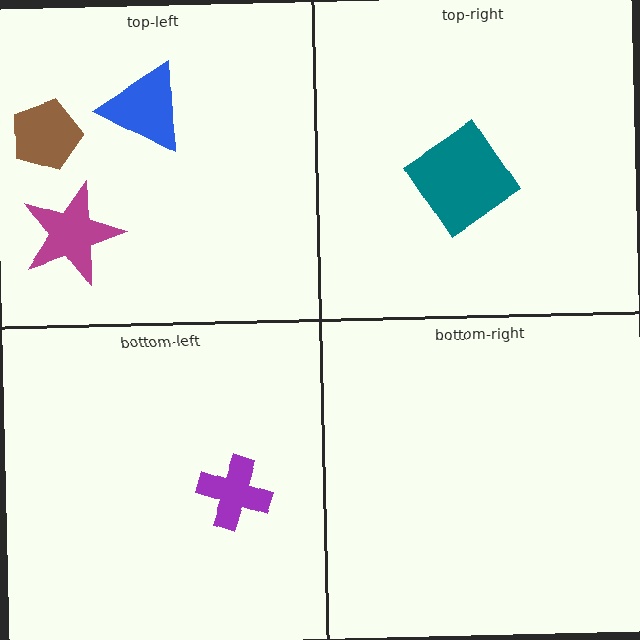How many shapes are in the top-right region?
1.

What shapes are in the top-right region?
The teal diamond.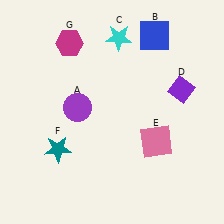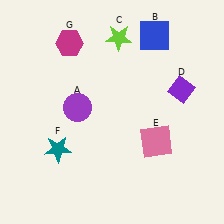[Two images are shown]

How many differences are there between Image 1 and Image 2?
There is 1 difference between the two images.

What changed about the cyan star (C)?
In Image 1, C is cyan. In Image 2, it changed to lime.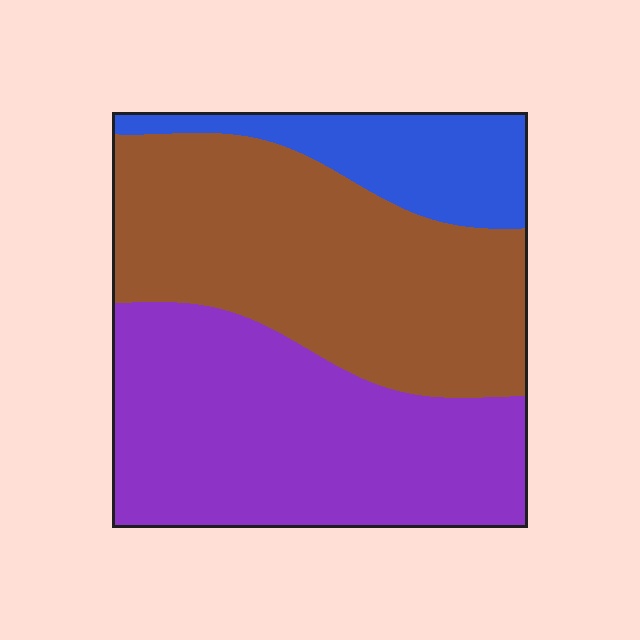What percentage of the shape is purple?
Purple covers about 40% of the shape.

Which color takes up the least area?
Blue, at roughly 15%.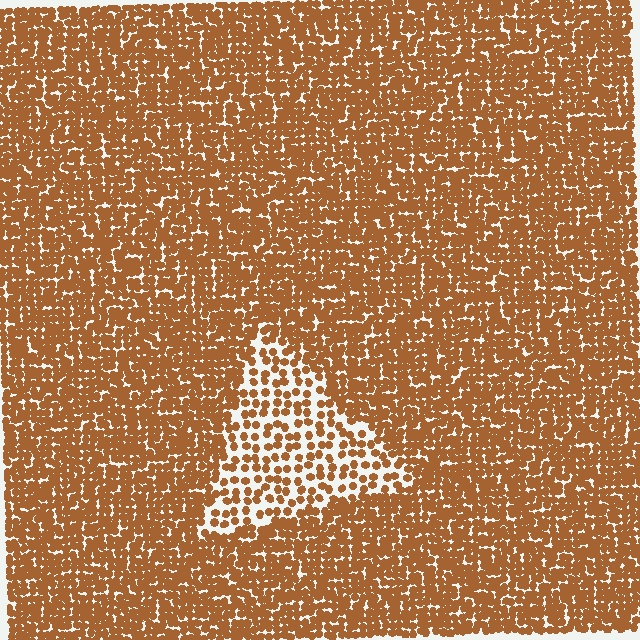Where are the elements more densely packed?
The elements are more densely packed outside the triangle boundary.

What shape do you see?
I see a triangle.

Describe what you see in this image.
The image contains small brown elements arranged at two different densities. A triangle-shaped region is visible where the elements are less densely packed than the surrounding area.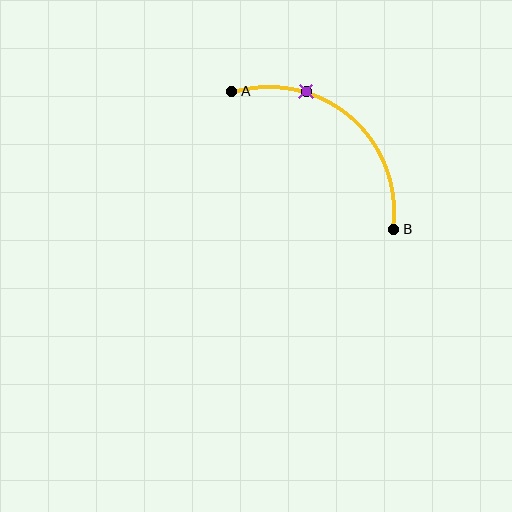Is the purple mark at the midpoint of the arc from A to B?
No. The purple mark lies on the arc but is closer to endpoint A. The arc midpoint would be at the point on the curve equidistant along the arc from both A and B.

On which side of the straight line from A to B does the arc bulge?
The arc bulges above and to the right of the straight line connecting A and B.